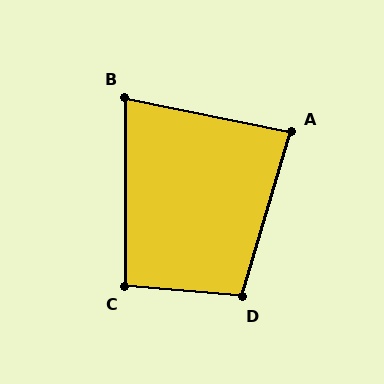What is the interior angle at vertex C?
Approximately 95 degrees (obtuse).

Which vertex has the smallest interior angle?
B, at approximately 78 degrees.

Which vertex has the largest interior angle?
D, at approximately 102 degrees.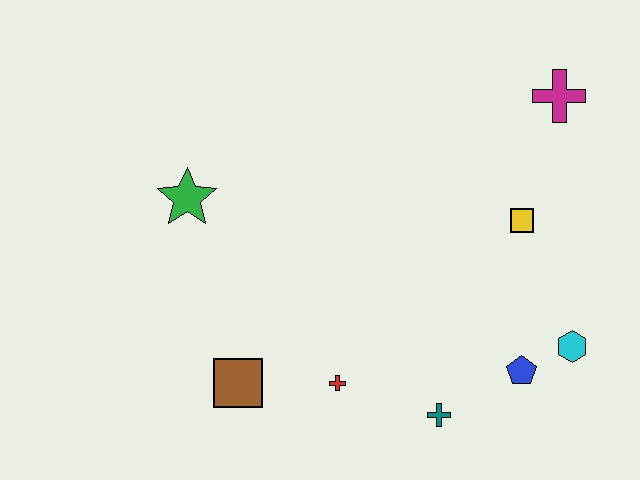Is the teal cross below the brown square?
Yes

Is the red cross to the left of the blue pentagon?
Yes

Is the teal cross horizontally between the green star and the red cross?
No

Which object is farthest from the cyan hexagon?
The green star is farthest from the cyan hexagon.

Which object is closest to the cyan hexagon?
The blue pentagon is closest to the cyan hexagon.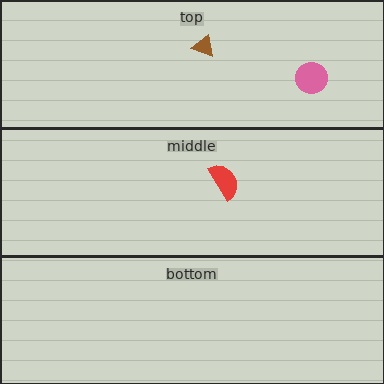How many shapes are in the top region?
2.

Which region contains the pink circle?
The top region.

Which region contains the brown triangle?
The top region.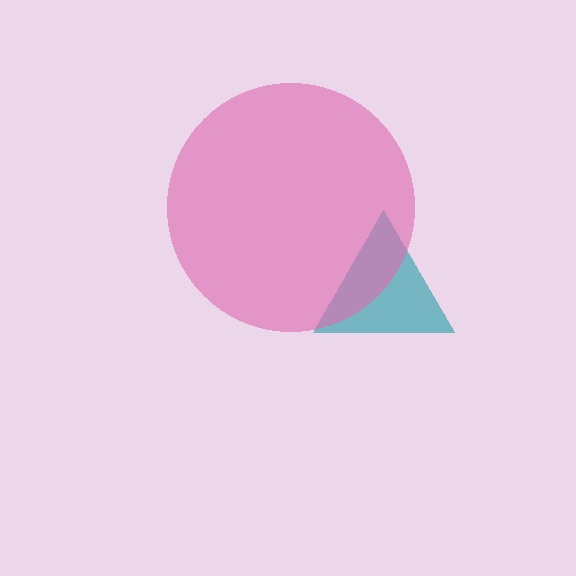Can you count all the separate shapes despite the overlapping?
Yes, there are 2 separate shapes.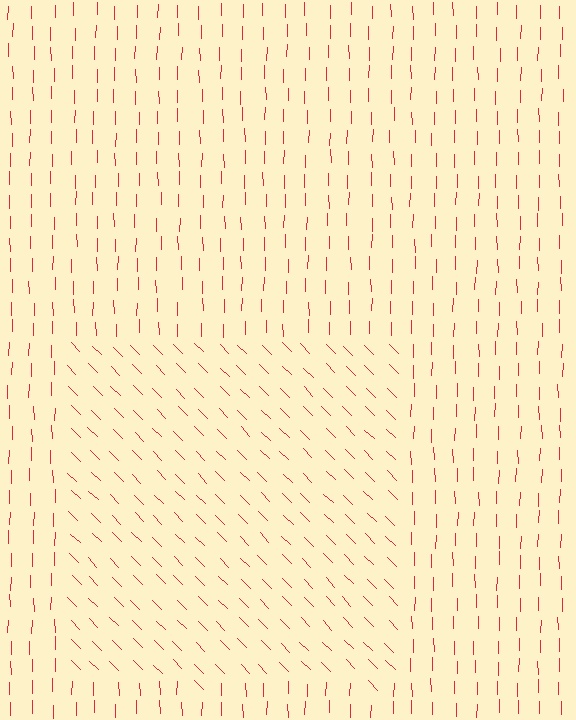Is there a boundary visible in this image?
Yes, there is a texture boundary formed by a change in line orientation.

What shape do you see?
I see a rectangle.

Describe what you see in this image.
The image is filled with small red line segments. A rectangle region in the image has lines oriented differently from the surrounding lines, creating a visible texture boundary.